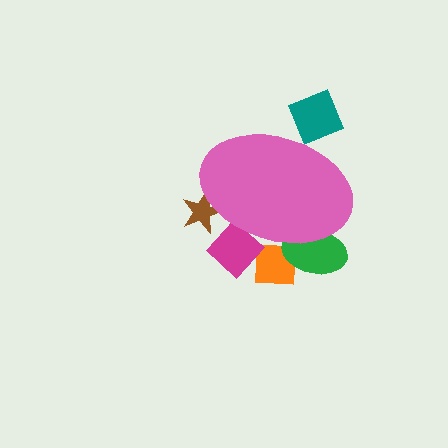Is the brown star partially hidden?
Yes, the brown star is partially hidden behind the pink ellipse.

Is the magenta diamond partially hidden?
Yes, the magenta diamond is partially hidden behind the pink ellipse.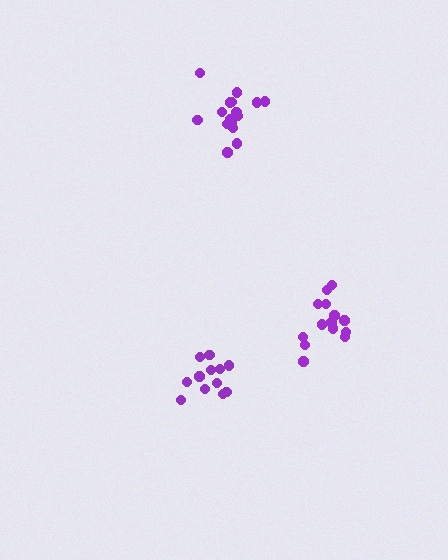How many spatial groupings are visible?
There are 3 spatial groupings.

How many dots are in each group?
Group 1: 16 dots, Group 2: 14 dots, Group 3: 12 dots (42 total).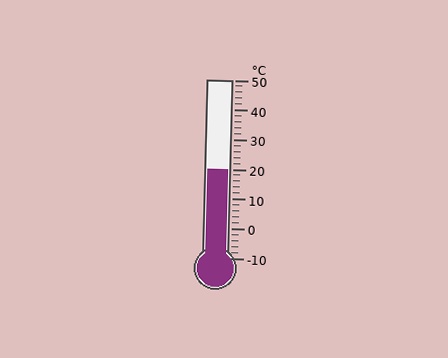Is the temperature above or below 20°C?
The temperature is at 20°C.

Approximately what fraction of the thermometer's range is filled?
The thermometer is filled to approximately 50% of its range.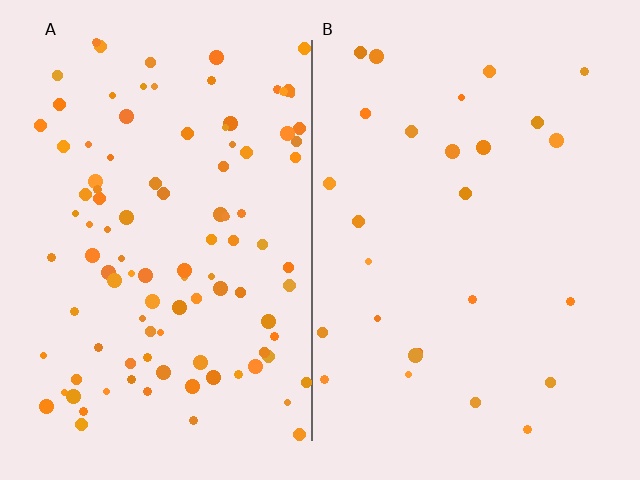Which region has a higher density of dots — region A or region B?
A (the left).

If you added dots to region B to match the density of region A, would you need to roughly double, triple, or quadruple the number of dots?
Approximately quadruple.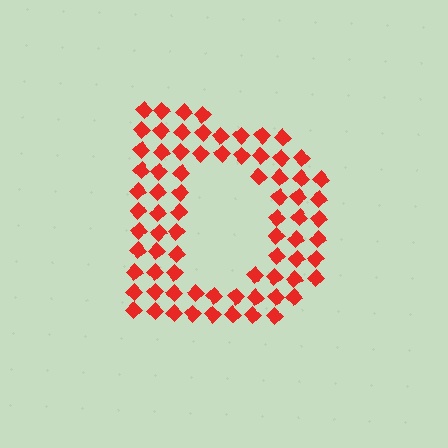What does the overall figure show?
The overall figure shows the letter D.